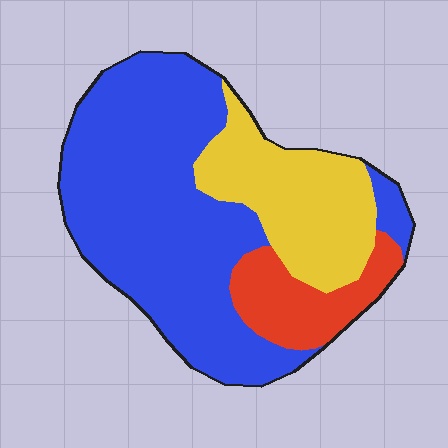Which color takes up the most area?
Blue, at roughly 60%.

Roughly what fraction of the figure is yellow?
Yellow covers 25% of the figure.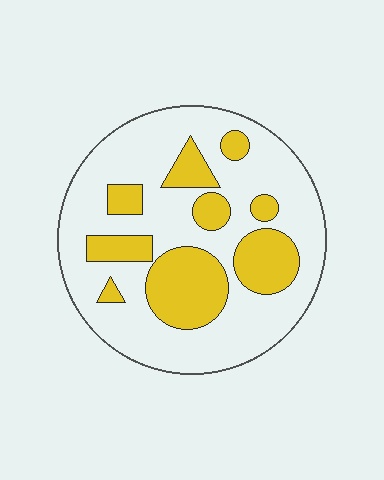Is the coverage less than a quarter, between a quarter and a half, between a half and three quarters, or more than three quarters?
Between a quarter and a half.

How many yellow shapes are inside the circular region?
9.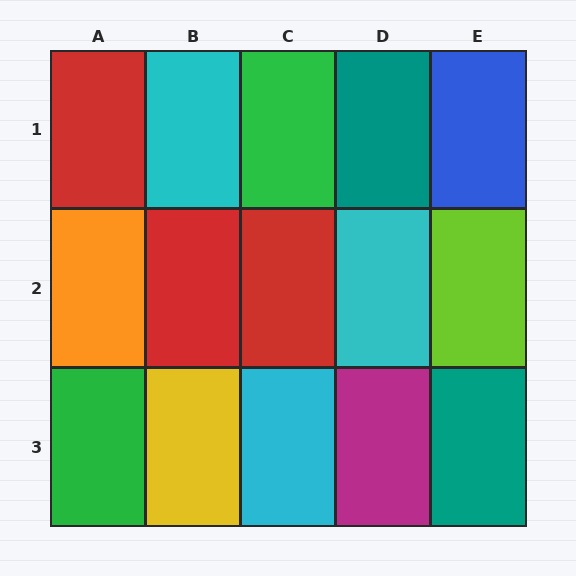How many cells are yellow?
1 cell is yellow.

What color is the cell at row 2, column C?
Red.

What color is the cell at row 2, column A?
Orange.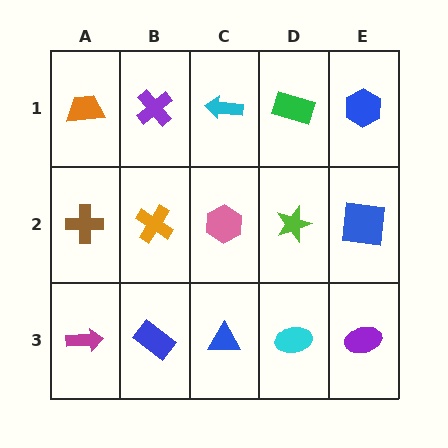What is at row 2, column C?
A pink hexagon.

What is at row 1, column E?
A blue hexagon.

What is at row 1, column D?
A green rectangle.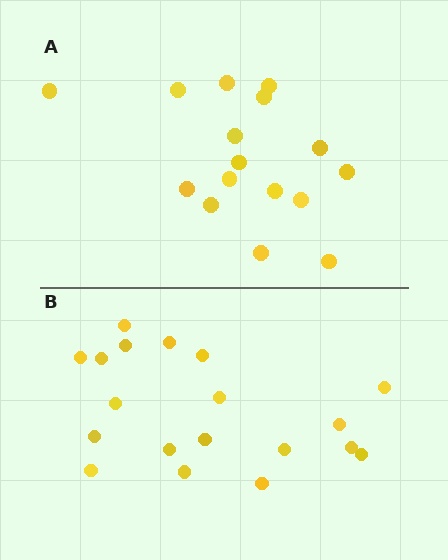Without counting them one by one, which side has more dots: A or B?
Region B (the bottom region) has more dots.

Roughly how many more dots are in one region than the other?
Region B has just a few more — roughly 2 or 3 more dots than region A.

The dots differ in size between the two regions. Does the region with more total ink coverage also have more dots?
No. Region A has more total ink coverage because its dots are larger, but region B actually contains more individual dots. Total area can be misleading — the number of items is what matters here.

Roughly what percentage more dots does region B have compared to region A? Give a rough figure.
About 20% more.